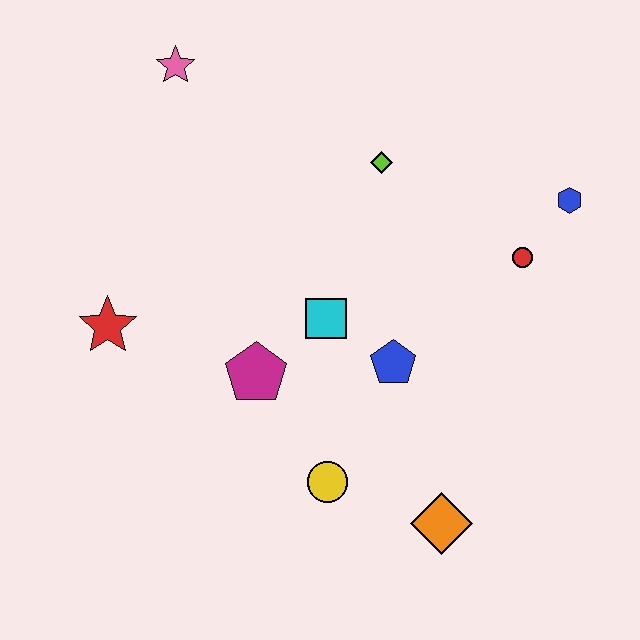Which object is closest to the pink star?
The lime diamond is closest to the pink star.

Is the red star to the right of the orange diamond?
No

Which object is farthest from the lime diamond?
The orange diamond is farthest from the lime diamond.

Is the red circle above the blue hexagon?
No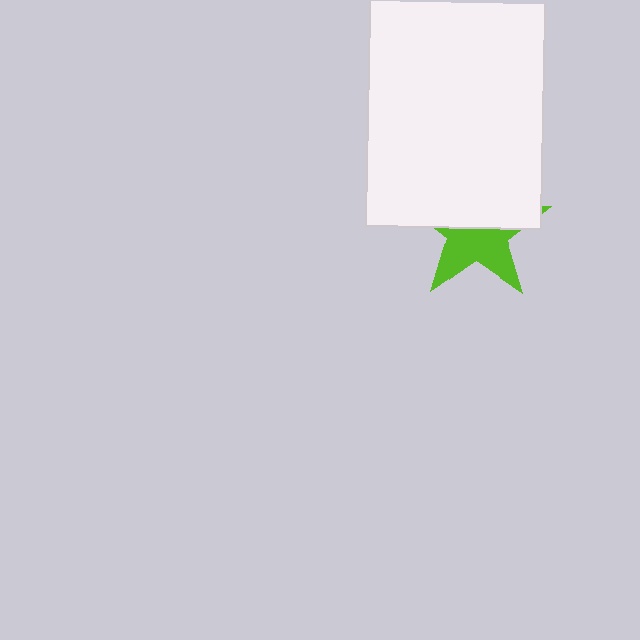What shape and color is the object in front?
The object in front is a white rectangle.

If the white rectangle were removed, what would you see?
You would see the complete lime star.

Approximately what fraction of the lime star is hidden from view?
Roughly 52% of the lime star is hidden behind the white rectangle.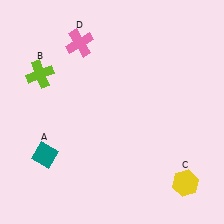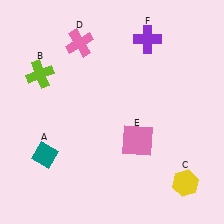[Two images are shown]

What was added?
A pink square (E), a purple cross (F) were added in Image 2.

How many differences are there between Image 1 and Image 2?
There are 2 differences between the two images.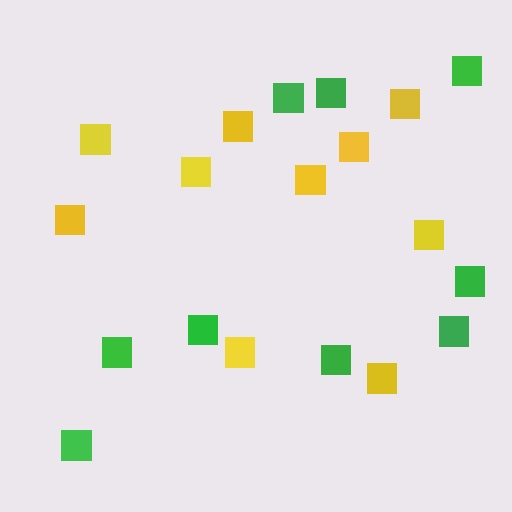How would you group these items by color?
There are 2 groups: one group of yellow squares (10) and one group of green squares (9).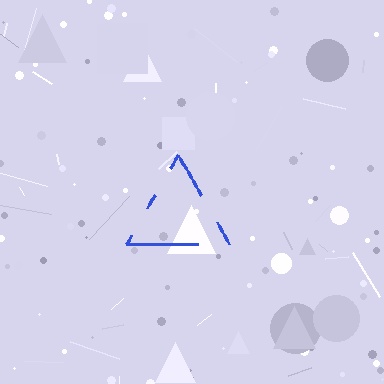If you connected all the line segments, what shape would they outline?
They would outline a triangle.